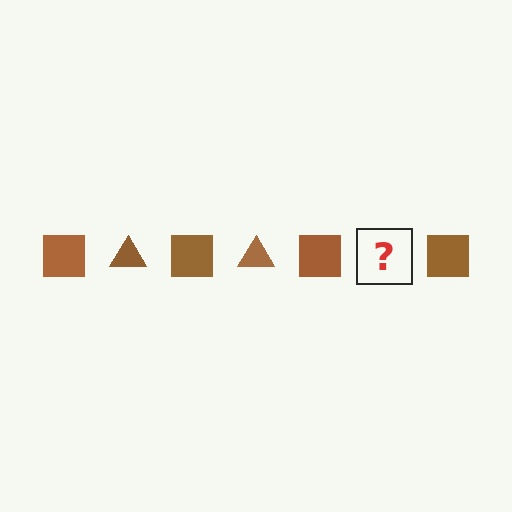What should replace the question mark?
The question mark should be replaced with a brown triangle.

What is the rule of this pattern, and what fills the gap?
The rule is that the pattern cycles through square, triangle shapes in brown. The gap should be filled with a brown triangle.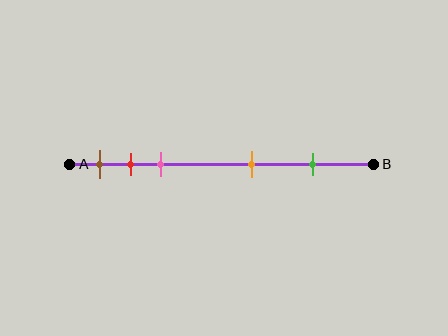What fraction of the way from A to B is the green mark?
The green mark is approximately 80% (0.8) of the way from A to B.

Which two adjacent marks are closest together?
The red and pink marks are the closest adjacent pair.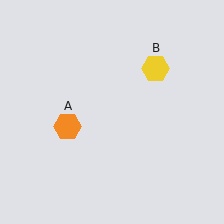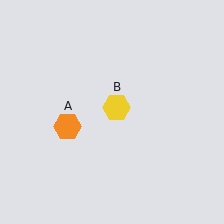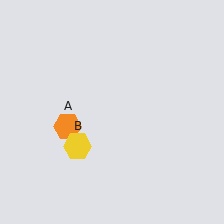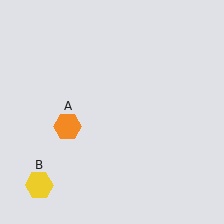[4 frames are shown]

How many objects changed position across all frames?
1 object changed position: yellow hexagon (object B).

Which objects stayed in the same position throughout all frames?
Orange hexagon (object A) remained stationary.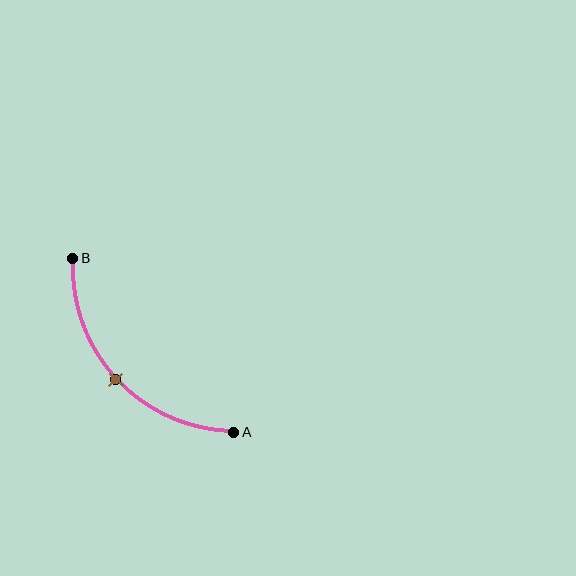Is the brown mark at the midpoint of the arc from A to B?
Yes. The brown mark lies on the arc at equal arc-length from both A and B — it is the arc midpoint.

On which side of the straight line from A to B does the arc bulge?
The arc bulges below and to the left of the straight line connecting A and B.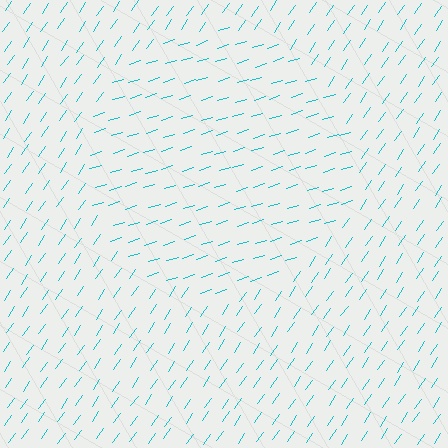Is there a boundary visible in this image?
Yes, there is a texture boundary formed by a change in line orientation.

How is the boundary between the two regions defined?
The boundary is defined purely by a change in line orientation (approximately 38 degrees difference). All lines are the same color and thickness.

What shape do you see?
I see a circle.